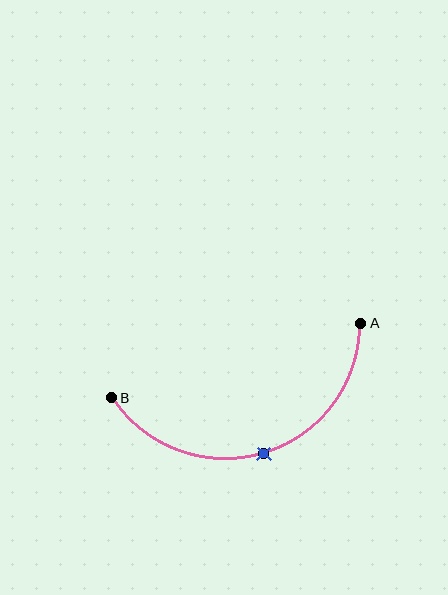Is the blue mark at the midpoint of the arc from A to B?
Yes. The blue mark lies on the arc at equal arc-length from both A and B — it is the arc midpoint.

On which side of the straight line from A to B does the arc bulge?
The arc bulges below the straight line connecting A and B.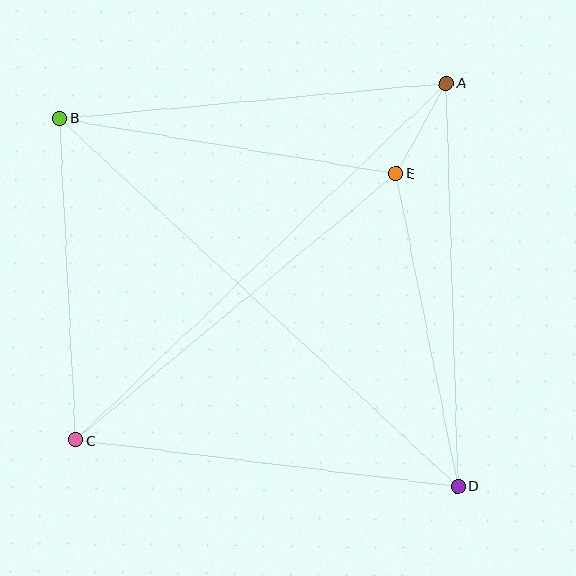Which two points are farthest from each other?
Points B and D are farthest from each other.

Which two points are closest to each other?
Points A and E are closest to each other.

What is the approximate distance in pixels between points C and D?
The distance between C and D is approximately 385 pixels.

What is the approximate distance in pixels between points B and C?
The distance between B and C is approximately 322 pixels.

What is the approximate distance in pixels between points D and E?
The distance between D and E is approximately 319 pixels.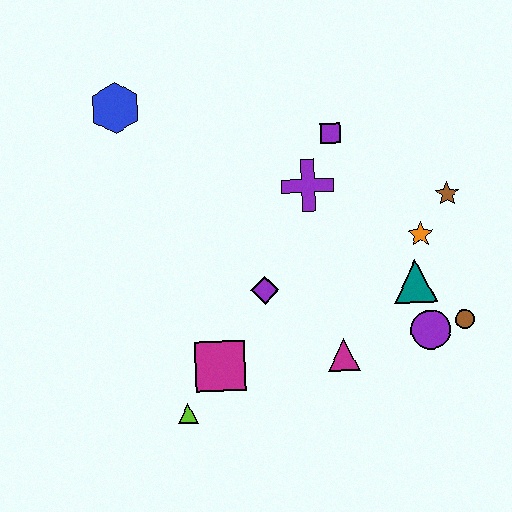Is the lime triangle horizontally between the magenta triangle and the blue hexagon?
Yes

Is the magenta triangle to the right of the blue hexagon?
Yes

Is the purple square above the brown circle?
Yes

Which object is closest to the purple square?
The purple cross is closest to the purple square.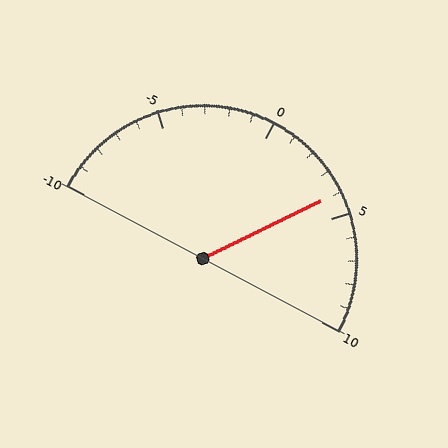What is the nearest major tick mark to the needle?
The nearest major tick mark is 5.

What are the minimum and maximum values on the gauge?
The gauge ranges from -10 to 10.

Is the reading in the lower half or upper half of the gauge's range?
The reading is in the upper half of the range (-10 to 10).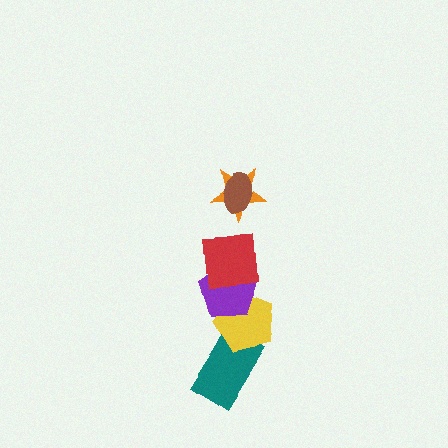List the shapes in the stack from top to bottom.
From top to bottom: the brown ellipse, the orange star, the red square, the purple pentagon, the yellow pentagon, the teal rectangle.